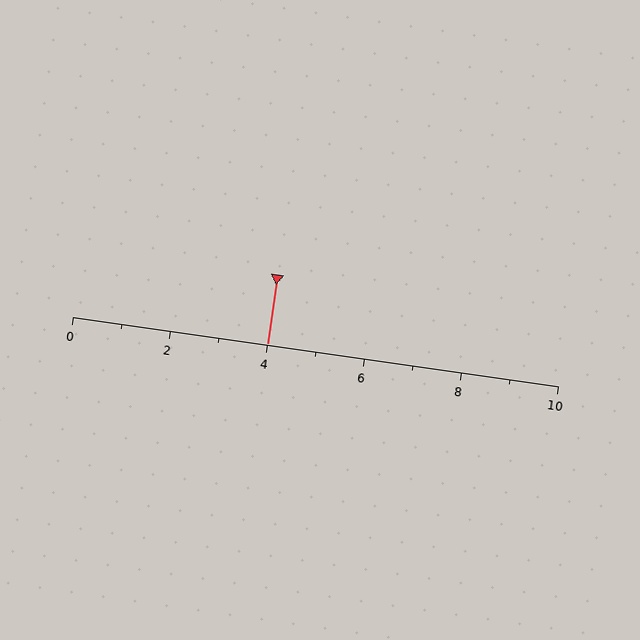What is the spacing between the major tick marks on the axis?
The major ticks are spaced 2 apart.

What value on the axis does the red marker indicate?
The marker indicates approximately 4.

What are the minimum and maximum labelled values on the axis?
The axis runs from 0 to 10.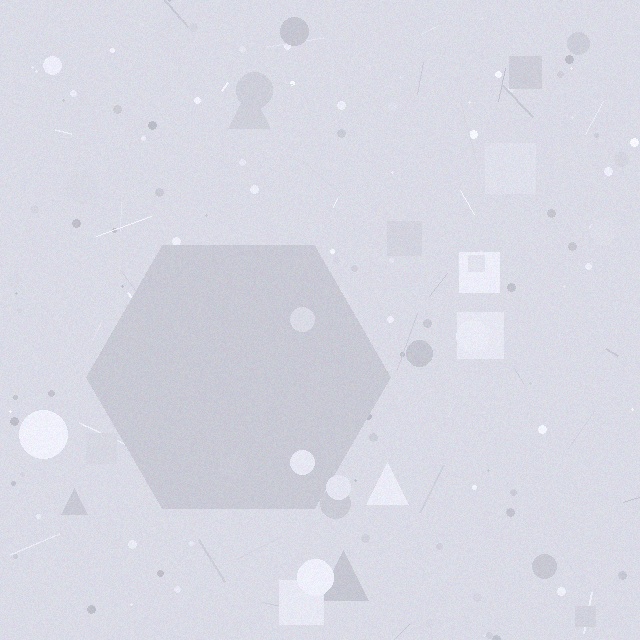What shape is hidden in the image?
A hexagon is hidden in the image.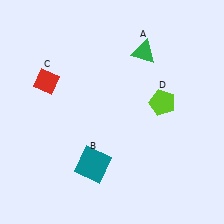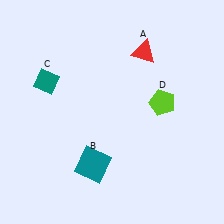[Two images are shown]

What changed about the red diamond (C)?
In Image 1, C is red. In Image 2, it changed to teal.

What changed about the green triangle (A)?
In Image 1, A is green. In Image 2, it changed to red.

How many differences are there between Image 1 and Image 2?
There are 2 differences between the two images.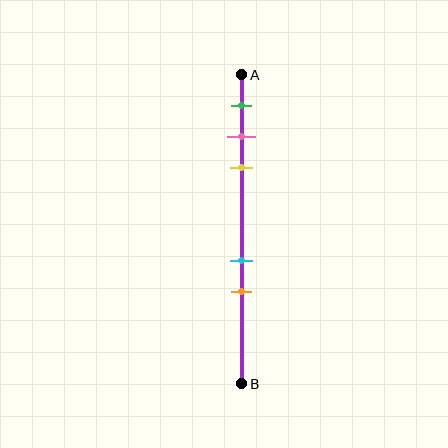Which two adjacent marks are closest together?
The pink and yellow marks are the closest adjacent pair.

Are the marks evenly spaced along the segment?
No, the marks are not evenly spaced.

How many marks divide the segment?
There are 5 marks dividing the segment.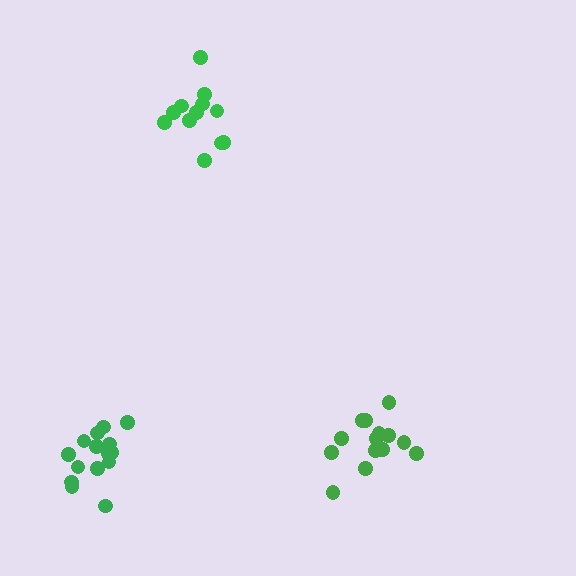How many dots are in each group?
Group 1: 14 dots, Group 2: 12 dots, Group 3: 15 dots (41 total).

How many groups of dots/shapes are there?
There are 3 groups.